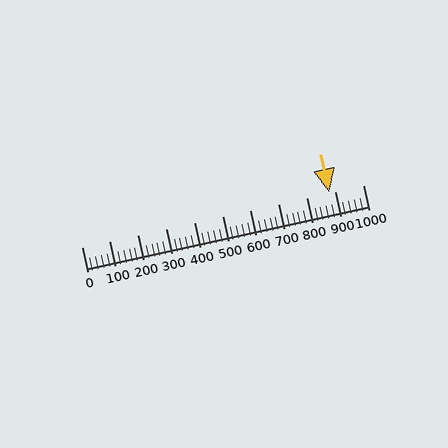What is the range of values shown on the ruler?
The ruler shows values from 0 to 1000.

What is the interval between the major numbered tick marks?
The major tick marks are spaced 100 units apart.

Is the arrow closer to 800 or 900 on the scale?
The arrow is closer to 900.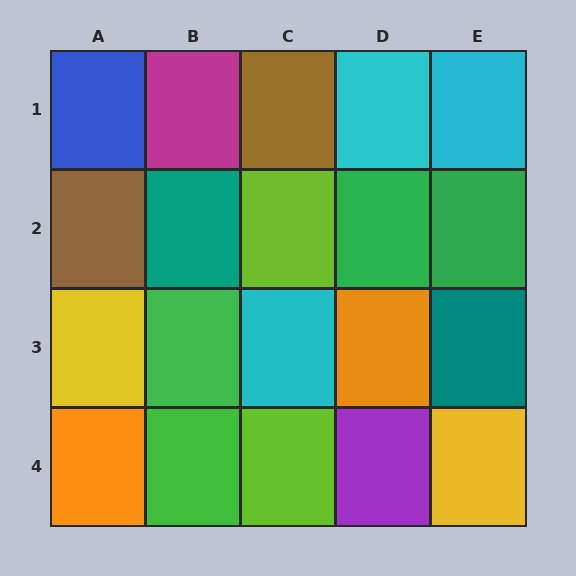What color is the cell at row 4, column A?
Orange.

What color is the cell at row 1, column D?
Cyan.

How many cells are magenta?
1 cell is magenta.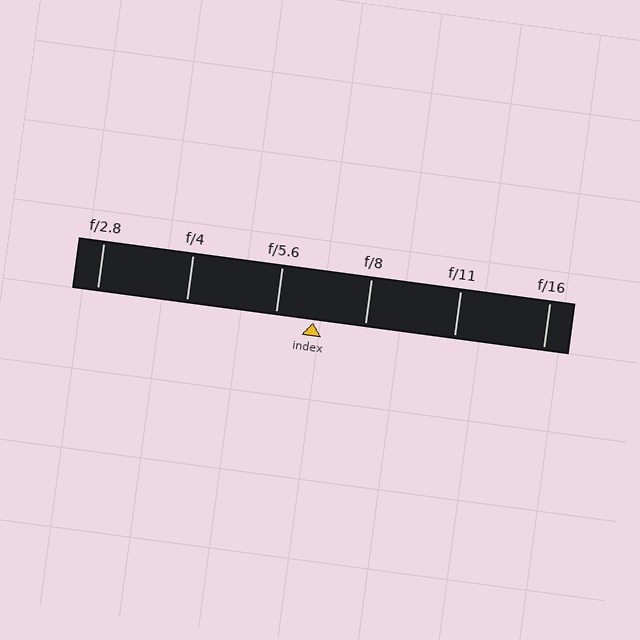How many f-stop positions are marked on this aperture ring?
There are 6 f-stop positions marked.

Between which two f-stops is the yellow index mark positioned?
The index mark is between f/5.6 and f/8.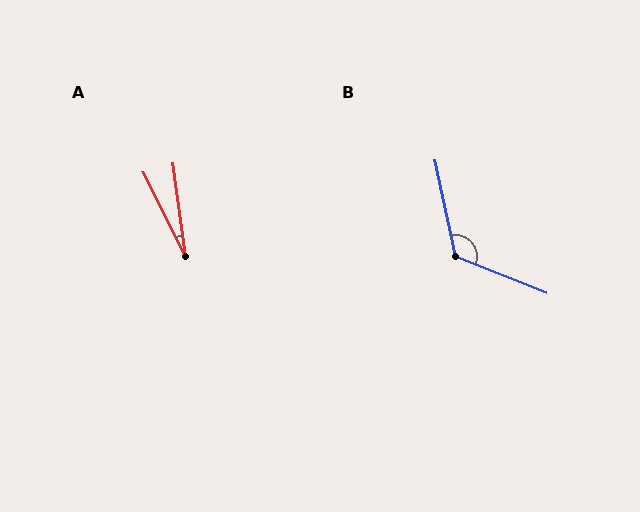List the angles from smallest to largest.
A (19°), B (123°).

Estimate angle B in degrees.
Approximately 123 degrees.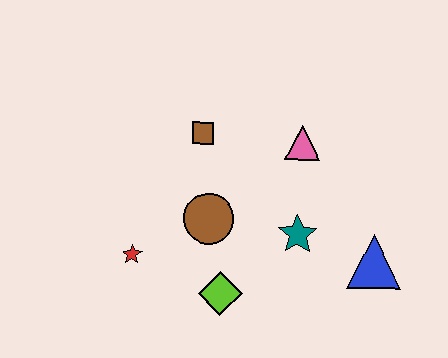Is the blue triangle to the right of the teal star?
Yes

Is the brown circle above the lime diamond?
Yes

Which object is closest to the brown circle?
The lime diamond is closest to the brown circle.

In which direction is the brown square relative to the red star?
The brown square is above the red star.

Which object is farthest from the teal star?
The red star is farthest from the teal star.